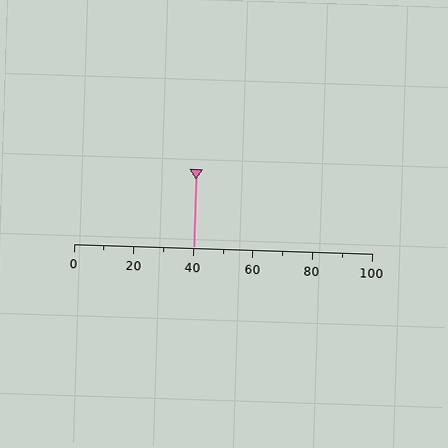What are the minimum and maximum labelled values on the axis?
The axis runs from 0 to 100.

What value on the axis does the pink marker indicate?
The marker indicates approximately 40.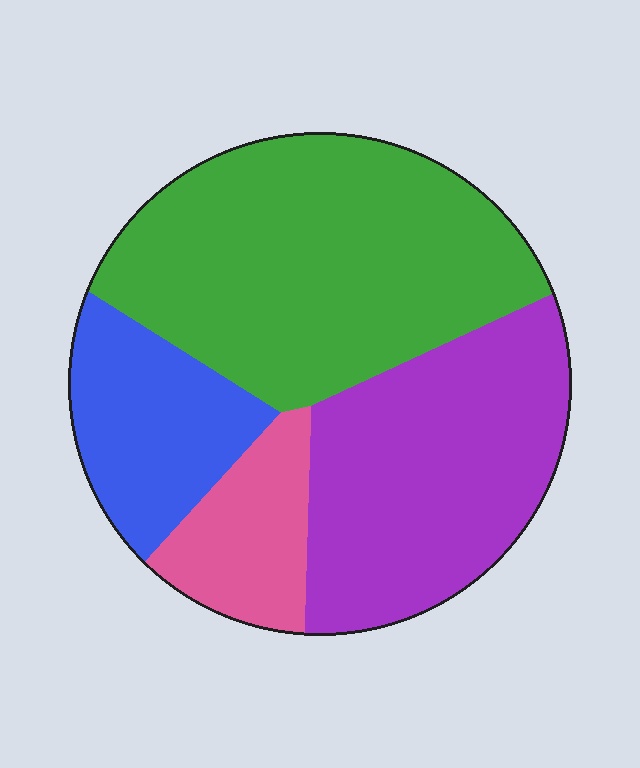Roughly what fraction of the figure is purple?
Purple covers around 30% of the figure.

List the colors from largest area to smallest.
From largest to smallest: green, purple, blue, pink.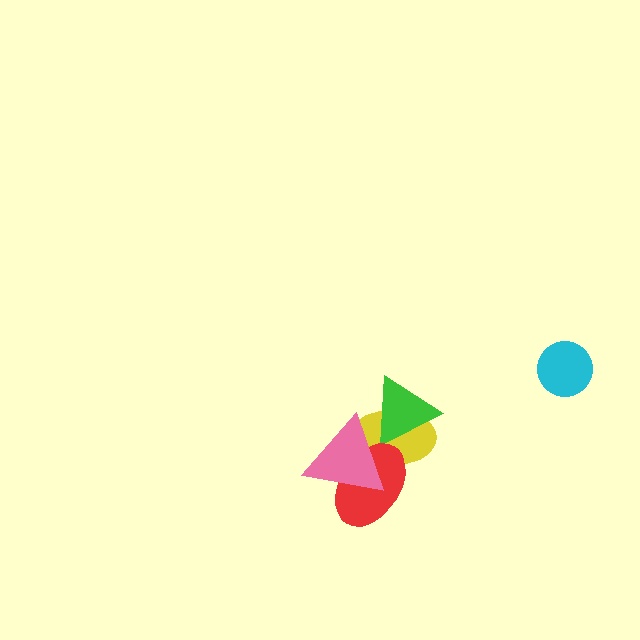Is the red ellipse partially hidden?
Yes, it is partially covered by another shape.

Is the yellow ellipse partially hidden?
Yes, it is partially covered by another shape.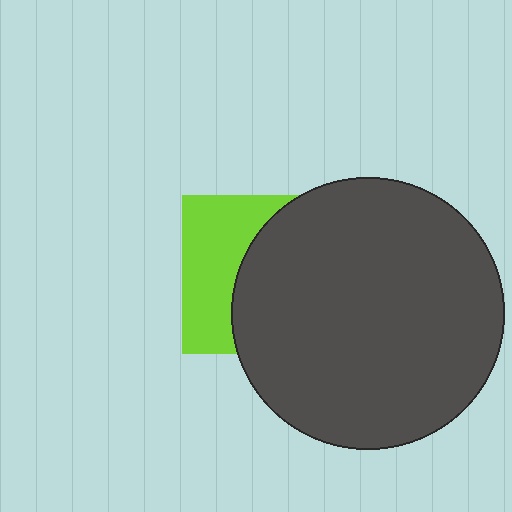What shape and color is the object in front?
The object in front is a dark gray circle.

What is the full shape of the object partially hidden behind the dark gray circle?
The partially hidden object is a lime square.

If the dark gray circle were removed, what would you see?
You would see the complete lime square.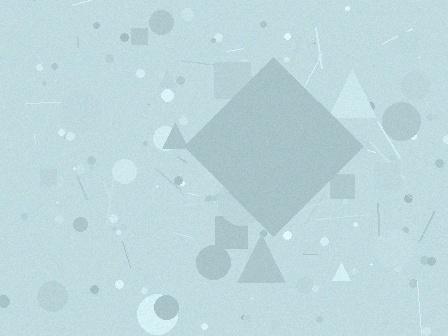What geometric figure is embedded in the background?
A diamond is embedded in the background.